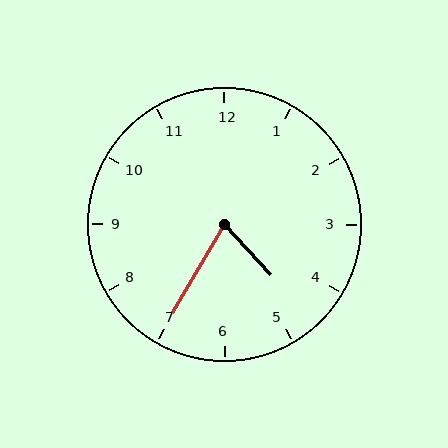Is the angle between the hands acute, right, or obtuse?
It is acute.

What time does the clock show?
4:35.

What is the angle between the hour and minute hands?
Approximately 72 degrees.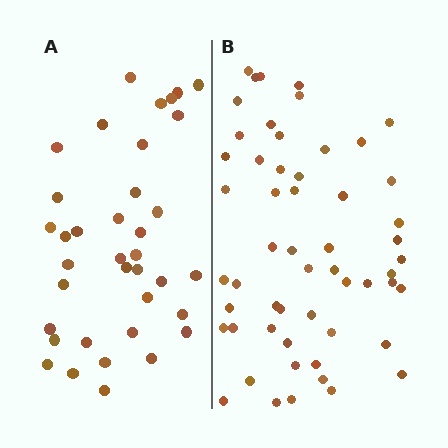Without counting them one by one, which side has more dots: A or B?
Region B (the right region) has more dots.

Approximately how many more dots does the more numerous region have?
Region B has approximately 20 more dots than region A.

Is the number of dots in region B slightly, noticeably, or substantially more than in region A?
Region B has substantially more. The ratio is roughly 1.5 to 1.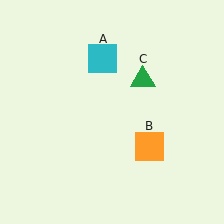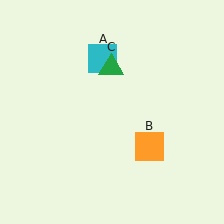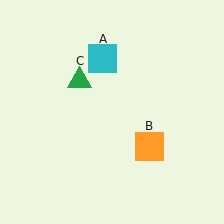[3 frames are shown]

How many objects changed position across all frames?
1 object changed position: green triangle (object C).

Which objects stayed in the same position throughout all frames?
Cyan square (object A) and orange square (object B) remained stationary.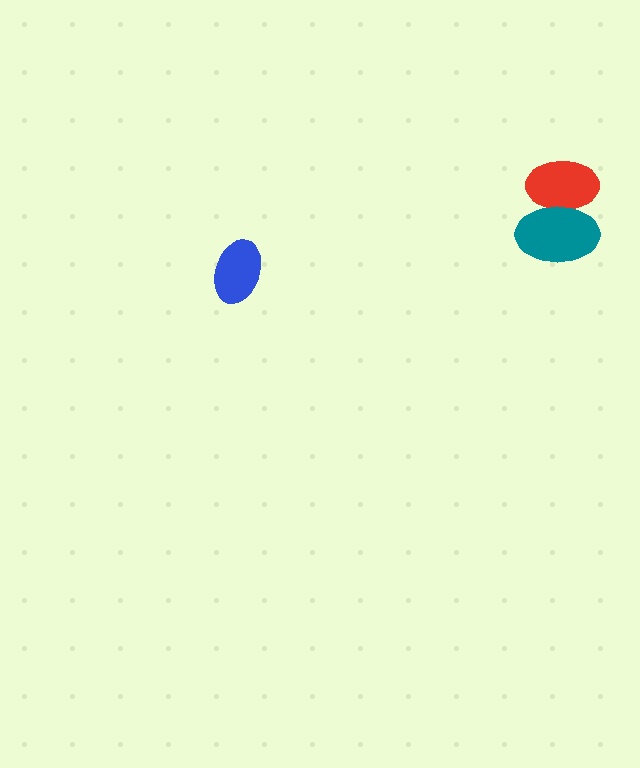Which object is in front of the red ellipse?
The teal ellipse is in front of the red ellipse.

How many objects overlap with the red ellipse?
1 object overlaps with the red ellipse.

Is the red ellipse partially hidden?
Yes, it is partially covered by another shape.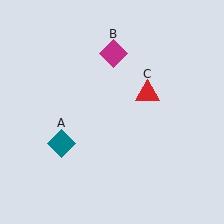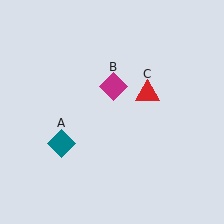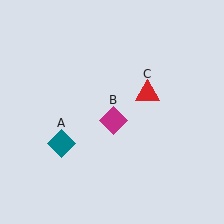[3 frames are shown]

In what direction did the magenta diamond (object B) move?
The magenta diamond (object B) moved down.